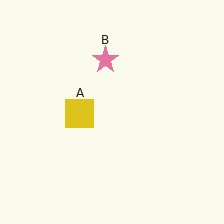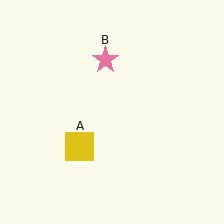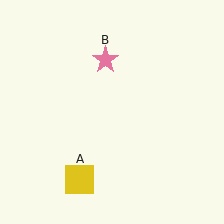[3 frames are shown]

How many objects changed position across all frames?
1 object changed position: yellow square (object A).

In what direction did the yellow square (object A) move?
The yellow square (object A) moved down.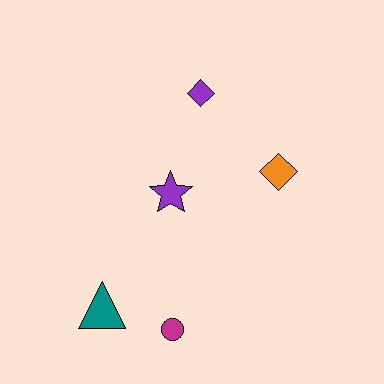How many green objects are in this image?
There are no green objects.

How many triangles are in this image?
There is 1 triangle.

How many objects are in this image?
There are 5 objects.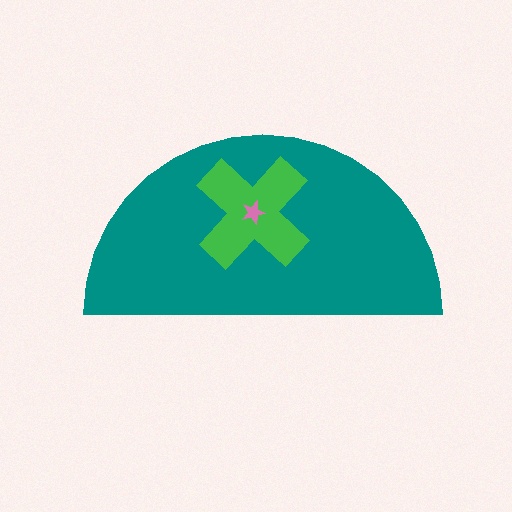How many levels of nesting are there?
3.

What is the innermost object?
The pink star.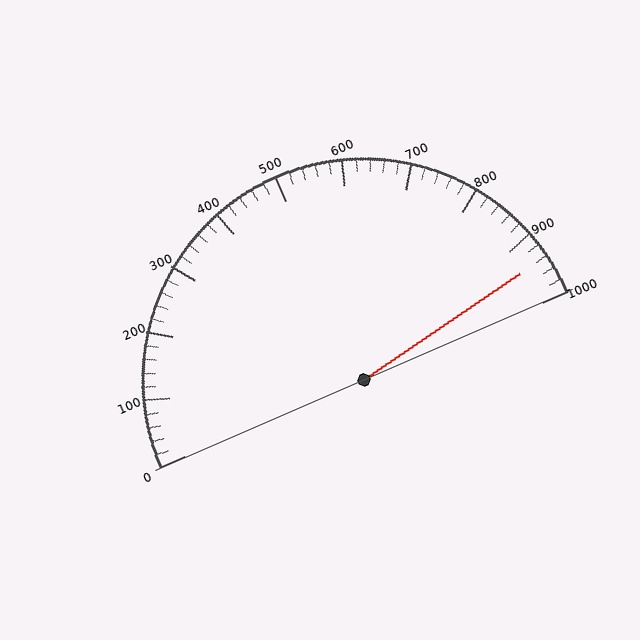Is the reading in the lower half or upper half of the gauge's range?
The reading is in the upper half of the range (0 to 1000).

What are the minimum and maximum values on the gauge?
The gauge ranges from 0 to 1000.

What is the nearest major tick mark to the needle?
The nearest major tick mark is 900.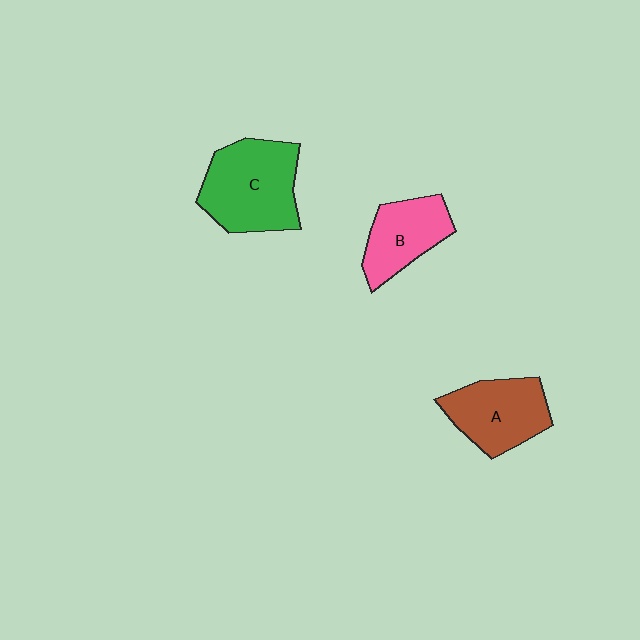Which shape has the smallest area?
Shape B (pink).